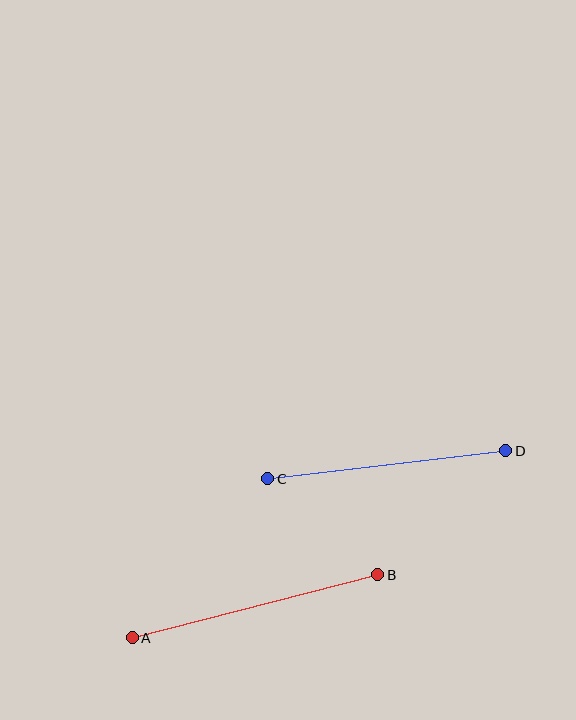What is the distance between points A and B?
The distance is approximately 253 pixels.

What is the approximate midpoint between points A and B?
The midpoint is at approximately (255, 606) pixels.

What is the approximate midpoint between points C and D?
The midpoint is at approximately (387, 465) pixels.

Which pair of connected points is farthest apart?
Points A and B are farthest apart.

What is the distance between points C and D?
The distance is approximately 240 pixels.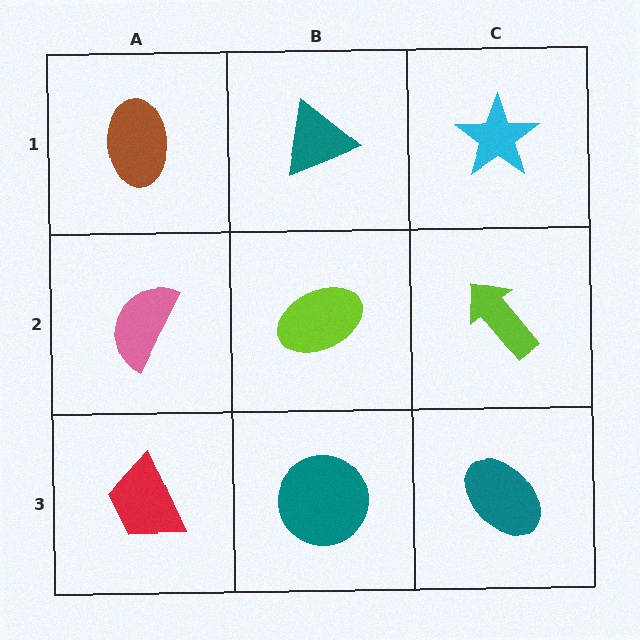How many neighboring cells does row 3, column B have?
3.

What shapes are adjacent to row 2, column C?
A cyan star (row 1, column C), a teal ellipse (row 3, column C), a lime ellipse (row 2, column B).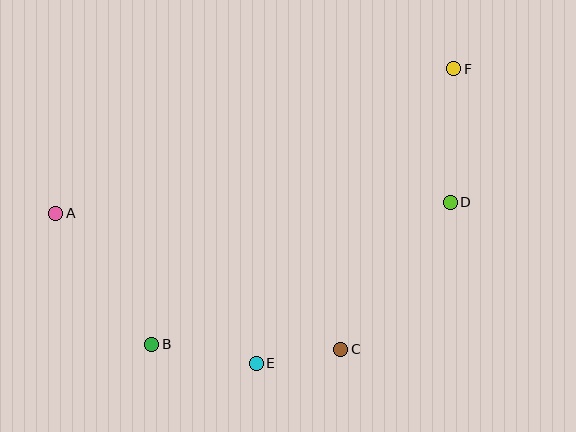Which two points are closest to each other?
Points C and E are closest to each other.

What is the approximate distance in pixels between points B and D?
The distance between B and D is approximately 331 pixels.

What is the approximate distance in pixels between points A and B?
The distance between A and B is approximately 163 pixels.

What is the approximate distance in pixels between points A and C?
The distance between A and C is approximately 316 pixels.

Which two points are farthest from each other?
Points A and F are farthest from each other.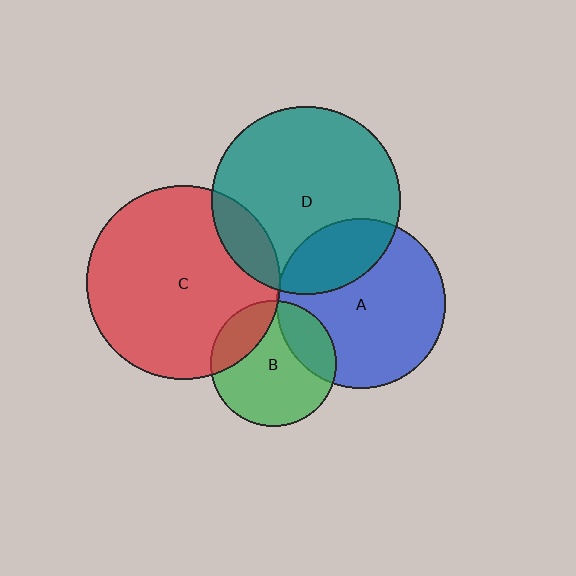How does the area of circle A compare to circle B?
Approximately 1.8 times.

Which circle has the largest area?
Circle C (red).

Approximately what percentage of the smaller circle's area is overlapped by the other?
Approximately 25%.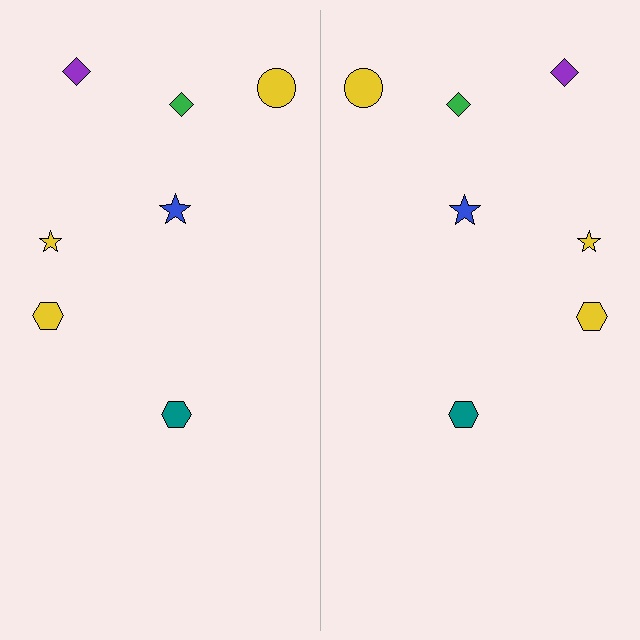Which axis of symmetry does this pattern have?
The pattern has a vertical axis of symmetry running through the center of the image.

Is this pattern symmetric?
Yes, this pattern has bilateral (reflection) symmetry.